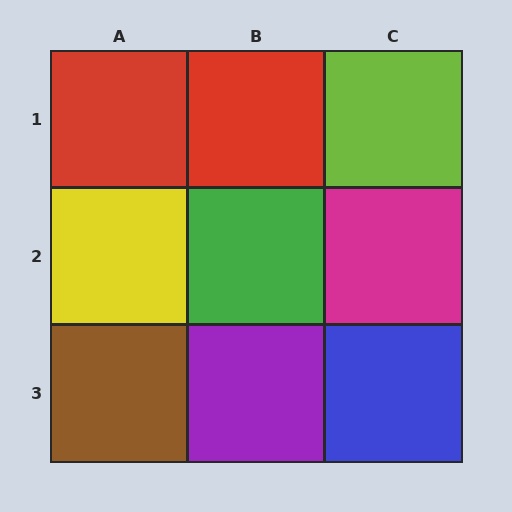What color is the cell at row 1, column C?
Lime.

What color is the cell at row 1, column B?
Red.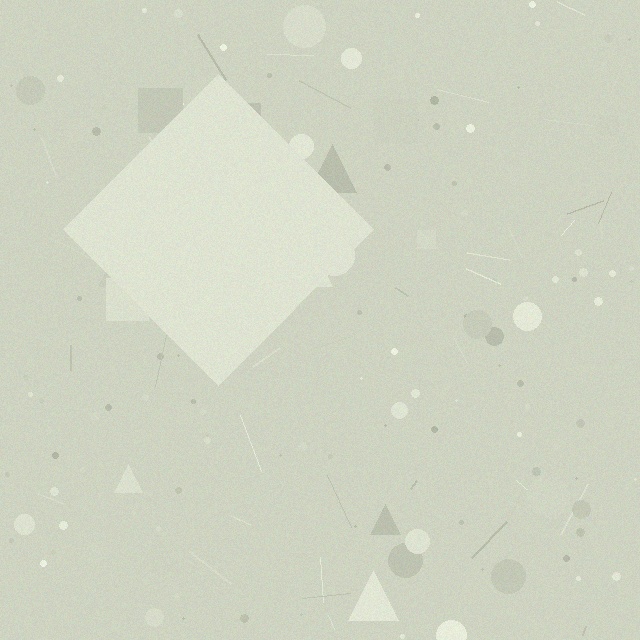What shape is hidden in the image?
A diamond is hidden in the image.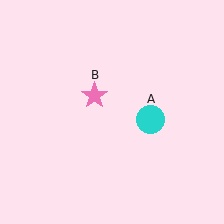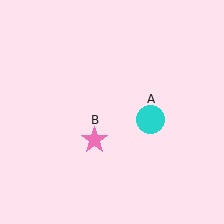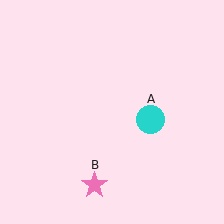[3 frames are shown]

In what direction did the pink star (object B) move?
The pink star (object B) moved down.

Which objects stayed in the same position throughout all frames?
Cyan circle (object A) remained stationary.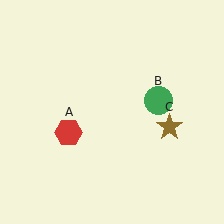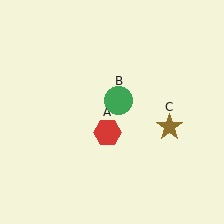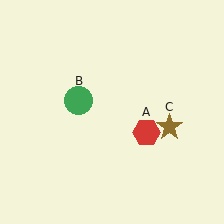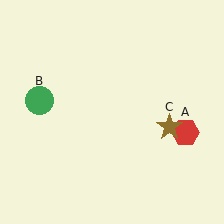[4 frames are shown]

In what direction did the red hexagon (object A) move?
The red hexagon (object A) moved right.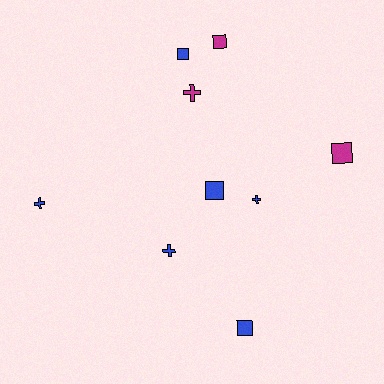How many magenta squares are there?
There are 2 magenta squares.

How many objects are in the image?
There are 9 objects.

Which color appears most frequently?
Blue, with 6 objects.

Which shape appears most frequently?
Square, with 5 objects.